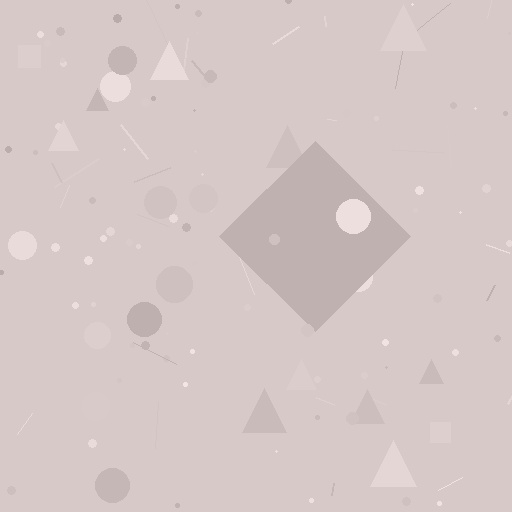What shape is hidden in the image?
A diamond is hidden in the image.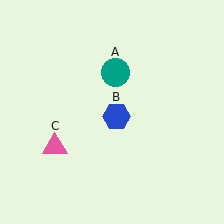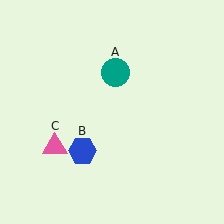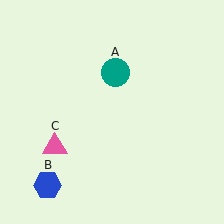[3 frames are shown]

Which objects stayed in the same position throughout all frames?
Teal circle (object A) and pink triangle (object C) remained stationary.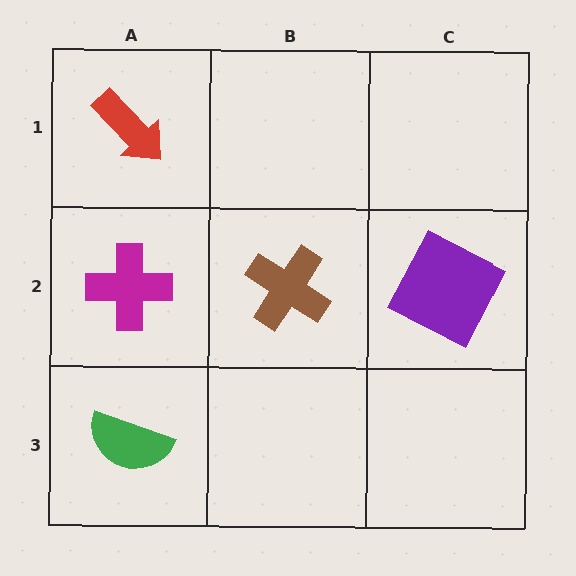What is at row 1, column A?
A red arrow.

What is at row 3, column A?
A green semicircle.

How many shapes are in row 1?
1 shape.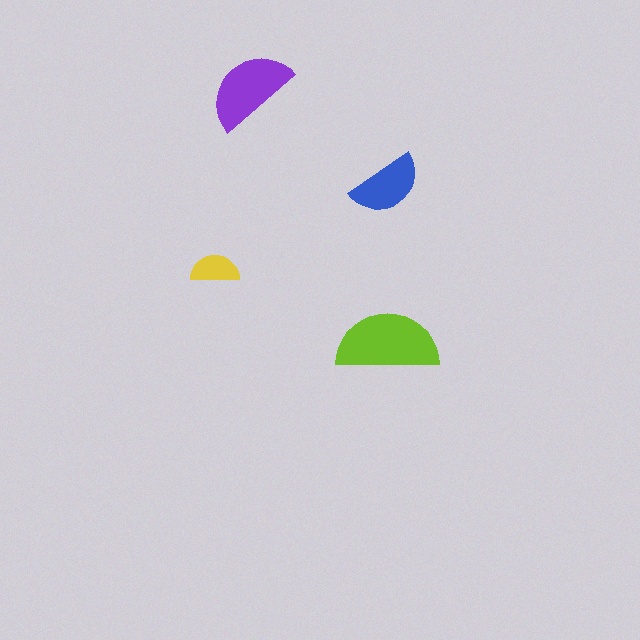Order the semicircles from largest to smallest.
the lime one, the purple one, the blue one, the yellow one.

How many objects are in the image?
There are 4 objects in the image.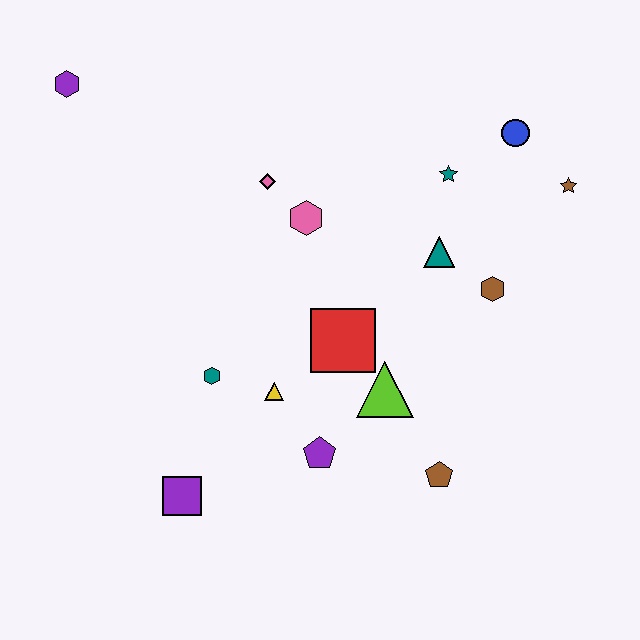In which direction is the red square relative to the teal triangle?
The red square is to the left of the teal triangle.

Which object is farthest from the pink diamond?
The brown pentagon is farthest from the pink diamond.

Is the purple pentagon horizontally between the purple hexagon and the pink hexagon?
No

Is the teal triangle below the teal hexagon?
No